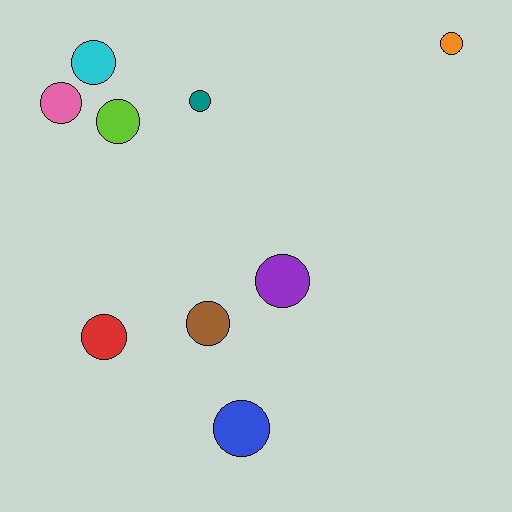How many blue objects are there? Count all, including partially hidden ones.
There is 1 blue object.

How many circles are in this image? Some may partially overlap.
There are 9 circles.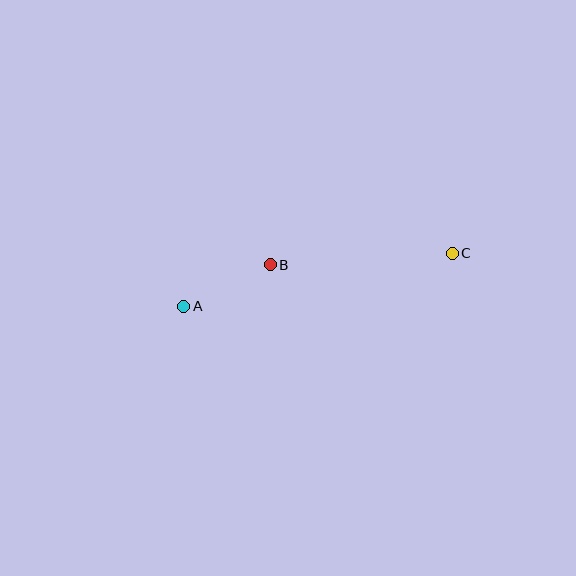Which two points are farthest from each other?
Points A and C are farthest from each other.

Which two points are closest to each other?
Points A and B are closest to each other.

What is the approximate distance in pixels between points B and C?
The distance between B and C is approximately 182 pixels.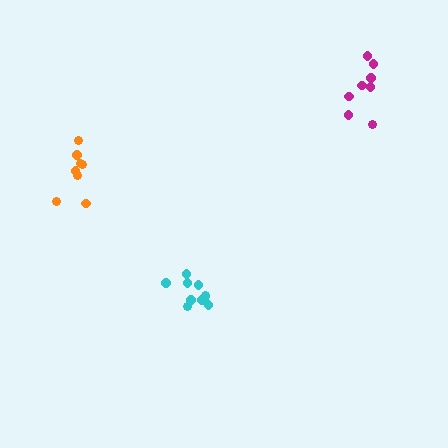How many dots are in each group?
Group 1: 10 dots, Group 2: 8 dots, Group 3: 8 dots (26 total).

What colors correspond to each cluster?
The clusters are colored: cyan, orange, magenta.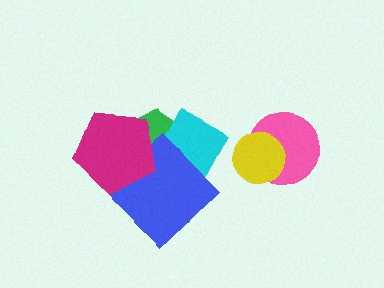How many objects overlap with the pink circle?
1 object overlaps with the pink circle.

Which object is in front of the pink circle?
The yellow circle is in front of the pink circle.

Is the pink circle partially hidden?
Yes, it is partially covered by another shape.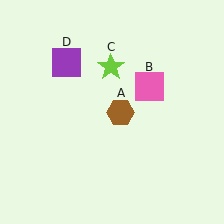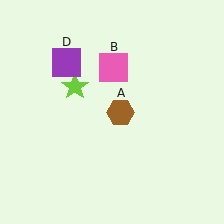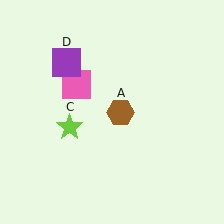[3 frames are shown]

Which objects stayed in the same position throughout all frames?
Brown hexagon (object A) and purple square (object D) remained stationary.